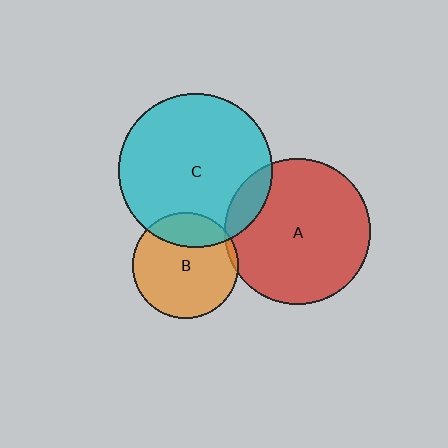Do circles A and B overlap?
Yes.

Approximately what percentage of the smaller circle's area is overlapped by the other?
Approximately 5%.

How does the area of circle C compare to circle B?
Approximately 2.1 times.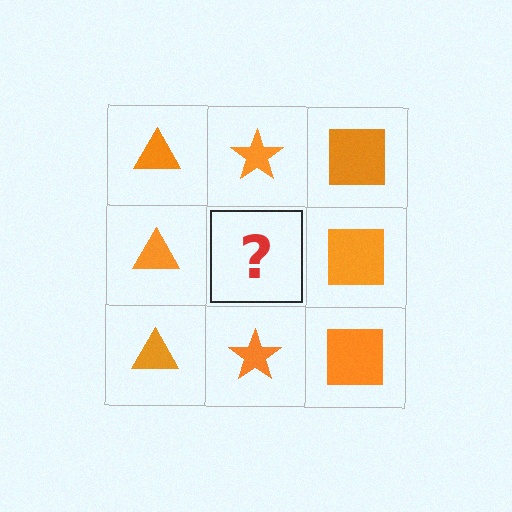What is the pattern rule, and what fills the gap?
The rule is that each column has a consistent shape. The gap should be filled with an orange star.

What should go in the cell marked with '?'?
The missing cell should contain an orange star.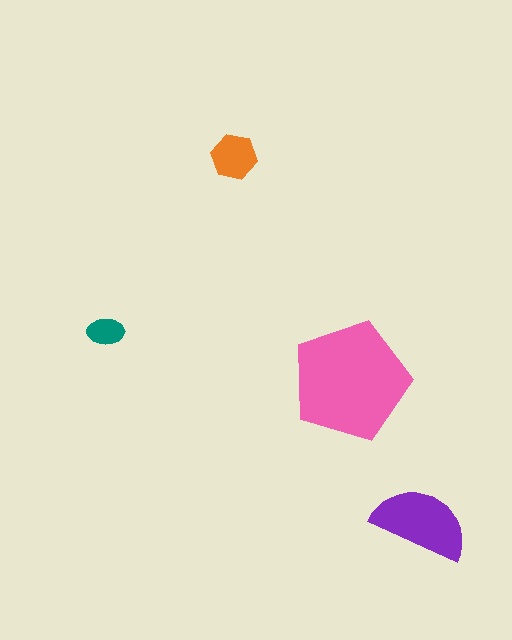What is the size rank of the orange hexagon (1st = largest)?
3rd.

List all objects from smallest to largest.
The teal ellipse, the orange hexagon, the purple semicircle, the pink pentagon.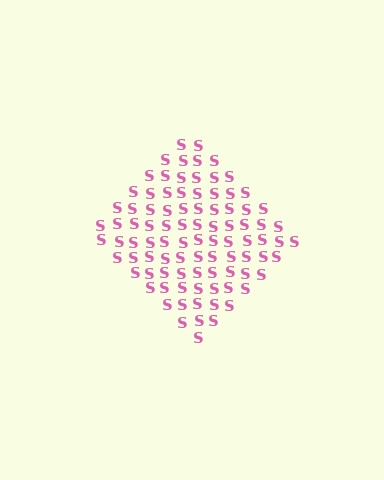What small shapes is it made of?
It is made of small letter S's.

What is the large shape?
The large shape is a diamond.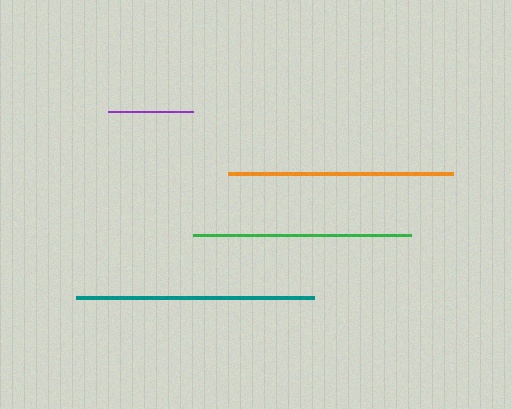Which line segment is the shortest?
The purple line is the shortest at approximately 85 pixels.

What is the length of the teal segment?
The teal segment is approximately 238 pixels long.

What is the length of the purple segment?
The purple segment is approximately 85 pixels long.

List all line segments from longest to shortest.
From longest to shortest: teal, orange, green, purple.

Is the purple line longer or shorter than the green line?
The green line is longer than the purple line.